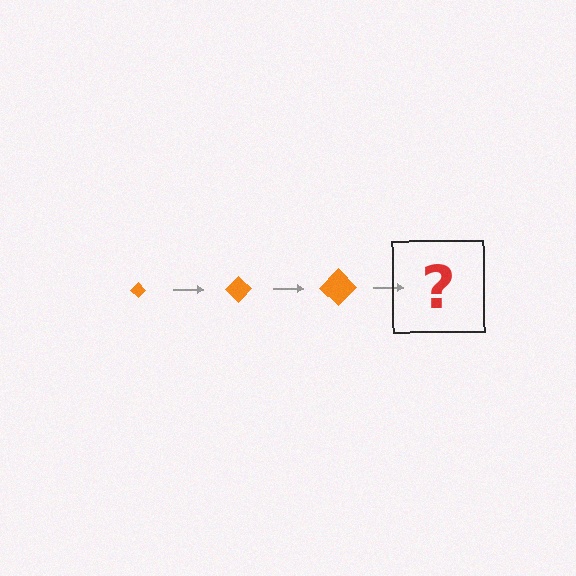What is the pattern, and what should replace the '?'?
The pattern is that the diamond gets progressively larger each step. The '?' should be an orange diamond, larger than the previous one.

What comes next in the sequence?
The next element should be an orange diamond, larger than the previous one.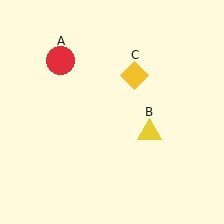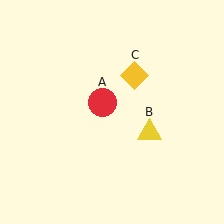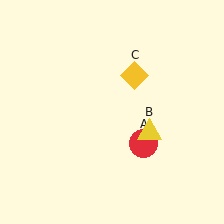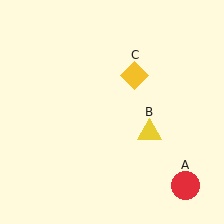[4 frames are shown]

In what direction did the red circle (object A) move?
The red circle (object A) moved down and to the right.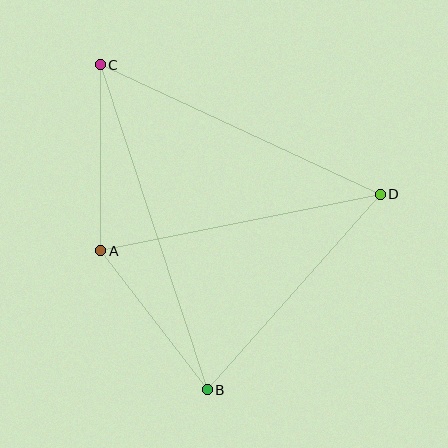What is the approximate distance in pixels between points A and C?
The distance between A and C is approximately 186 pixels.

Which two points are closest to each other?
Points A and B are closest to each other.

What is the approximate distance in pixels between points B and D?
The distance between B and D is approximately 261 pixels.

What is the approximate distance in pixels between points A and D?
The distance between A and D is approximately 285 pixels.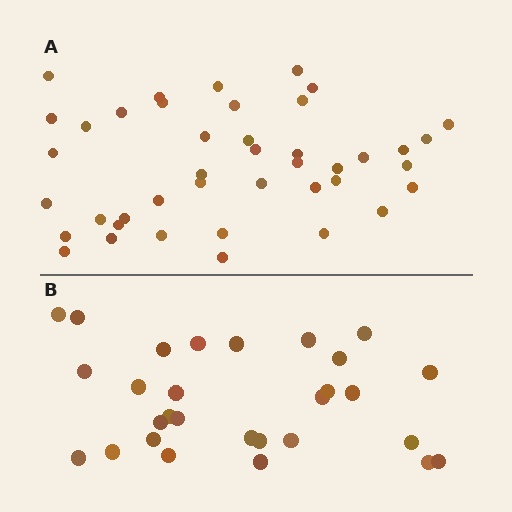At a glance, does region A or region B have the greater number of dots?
Region A (the top region) has more dots.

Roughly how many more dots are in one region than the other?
Region A has approximately 15 more dots than region B.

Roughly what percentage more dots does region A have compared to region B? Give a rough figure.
About 45% more.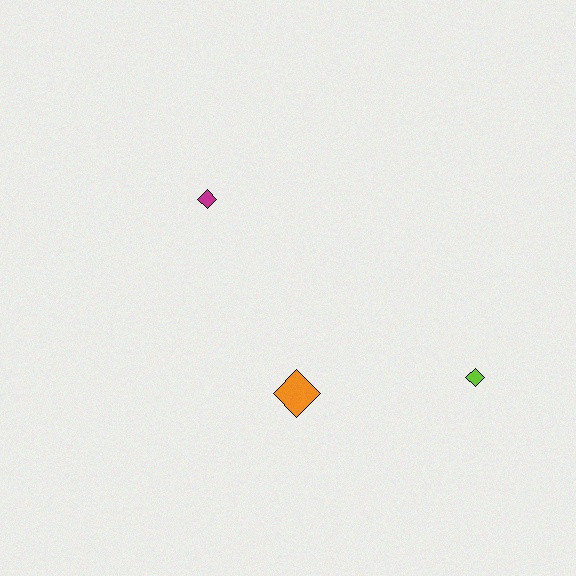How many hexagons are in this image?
There are no hexagons.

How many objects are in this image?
There are 3 objects.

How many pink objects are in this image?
There are no pink objects.